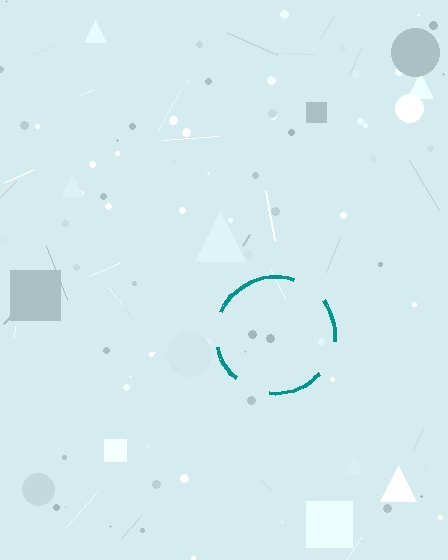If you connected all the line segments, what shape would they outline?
They would outline a circle.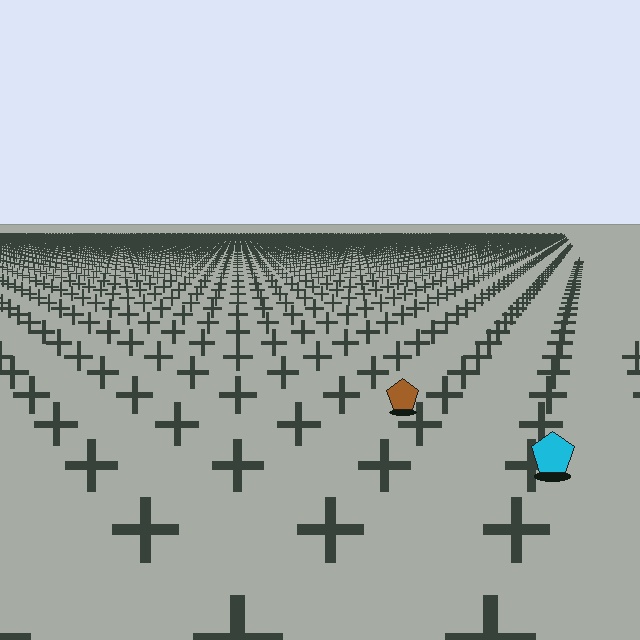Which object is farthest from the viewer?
The brown pentagon is farthest from the viewer. It appears smaller and the ground texture around it is denser.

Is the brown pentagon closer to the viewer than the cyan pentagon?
No. The cyan pentagon is closer — you can tell from the texture gradient: the ground texture is coarser near it.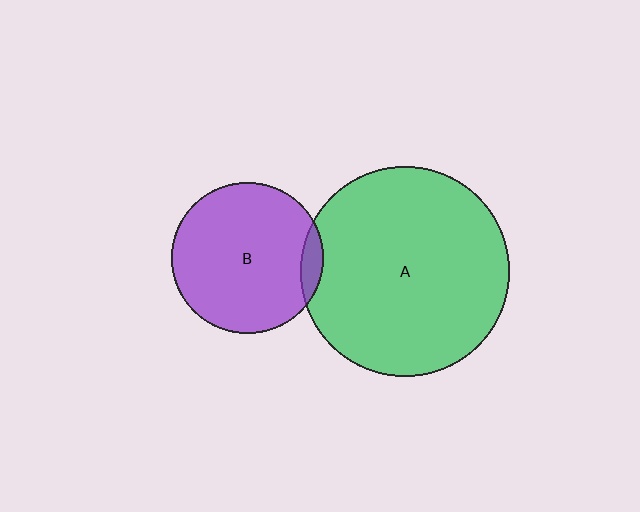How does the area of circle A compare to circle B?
Approximately 1.9 times.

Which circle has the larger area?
Circle A (green).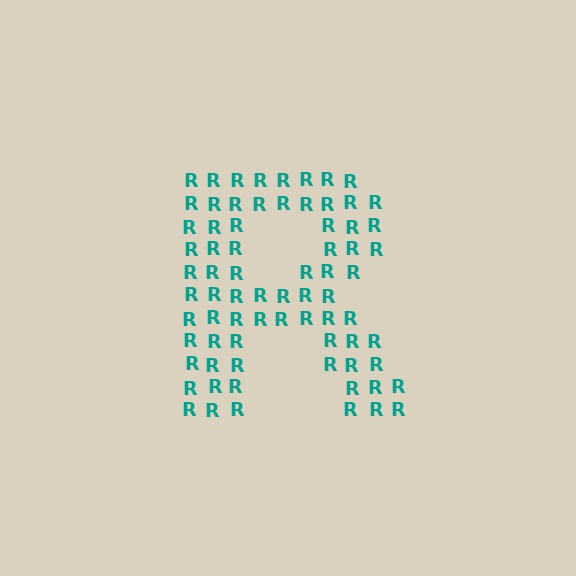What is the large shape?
The large shape is the letter R.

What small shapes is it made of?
It is made of small letter R's.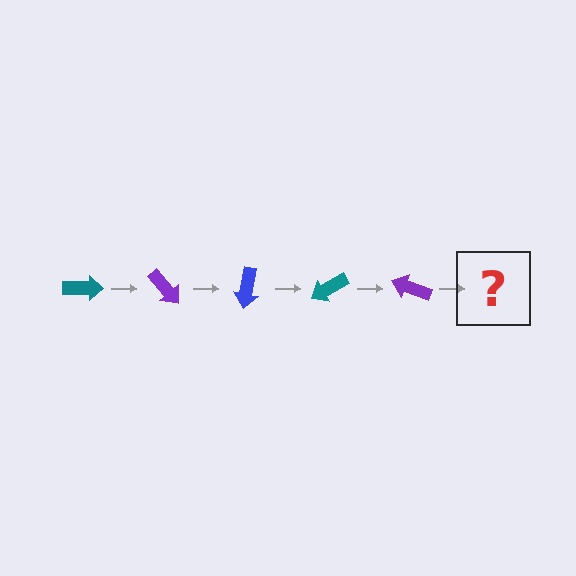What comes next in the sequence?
The next element should be a blue arrow, rotated 250 degrees from the start.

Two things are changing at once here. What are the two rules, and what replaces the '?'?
The two rules are that it rotates 50 degrees each step and the color cycles through teal, purple, and blue. The '?' should be a blue arrow, rotated 250 degrees from the start.